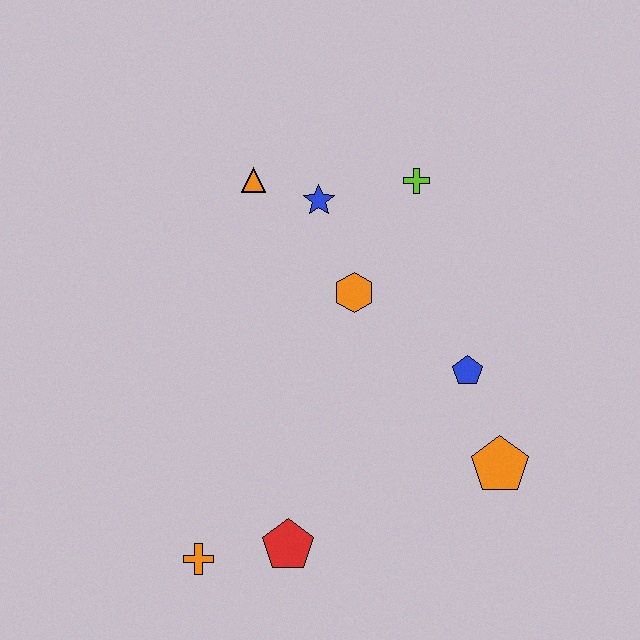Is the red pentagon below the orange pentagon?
Yes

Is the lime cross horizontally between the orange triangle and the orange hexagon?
No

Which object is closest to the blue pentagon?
The orange pentagon is closest to the blue pentagon.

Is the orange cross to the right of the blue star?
No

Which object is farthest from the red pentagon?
The lime cross is farthest from the red pentagon.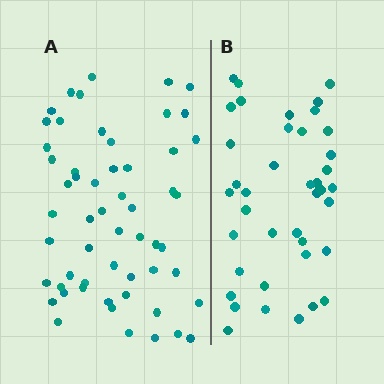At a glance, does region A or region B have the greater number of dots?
Region A (the left region) has more dots.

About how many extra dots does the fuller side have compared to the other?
Region A has approximately 15 more dots than region B.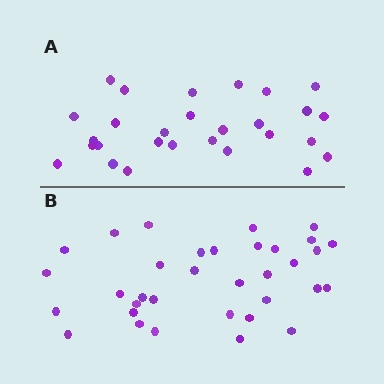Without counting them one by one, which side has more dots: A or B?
Region B (the bottom region) has more dots.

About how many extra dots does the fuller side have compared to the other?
Region B has about 6 more dots than region A.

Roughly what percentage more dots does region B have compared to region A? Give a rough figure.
About 20% more.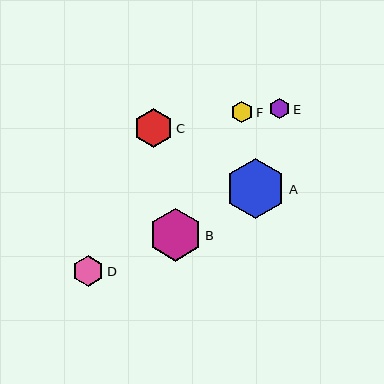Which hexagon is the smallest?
Hexagon E is the smallest with a size of approximately 20 pixels.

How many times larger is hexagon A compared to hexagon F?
Hexagon A is approximately 2.8 times the size of hexagon F.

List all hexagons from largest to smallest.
From largest to smallest: A, B, C, D, F, E.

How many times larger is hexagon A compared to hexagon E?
Hexagon A is approximately 3.0 times the size of hexagon E.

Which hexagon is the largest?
Hexagon A is the largest with a size of approximately 60 pixels.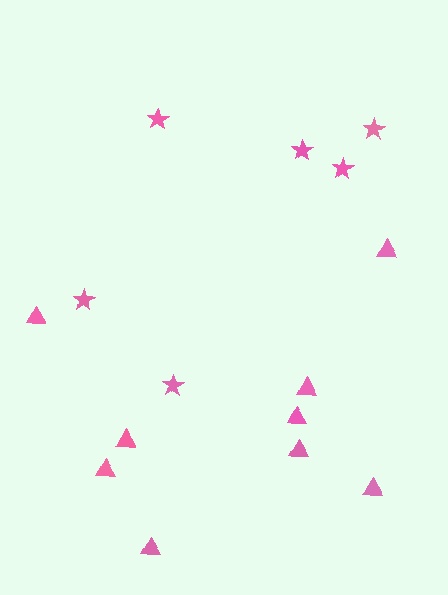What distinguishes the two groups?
There are 2 groups: one group of triangles (9) and one group of stars (6).